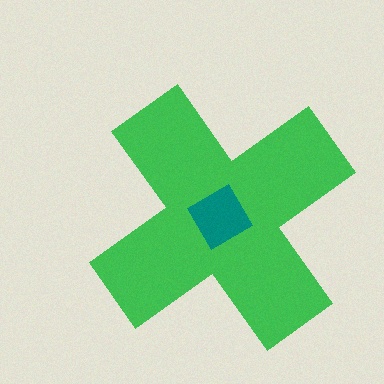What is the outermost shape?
The green cross.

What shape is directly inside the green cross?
The teal diamond.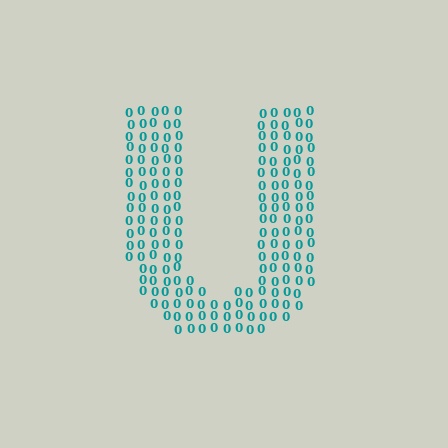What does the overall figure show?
The overall figure shows the letter U.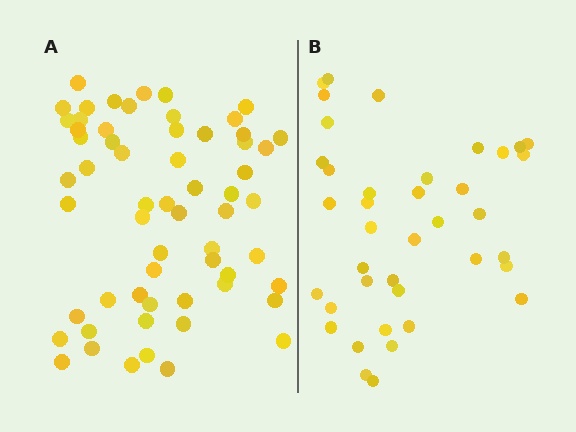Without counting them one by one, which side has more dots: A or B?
Region A (the left region) has more dots.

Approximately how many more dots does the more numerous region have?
Region A has approximately 20 more dots than region B.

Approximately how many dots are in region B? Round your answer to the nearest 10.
About 40 dots. (The exact count is 39, which rounds to 40.)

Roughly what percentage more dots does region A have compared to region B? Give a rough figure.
About 55% more.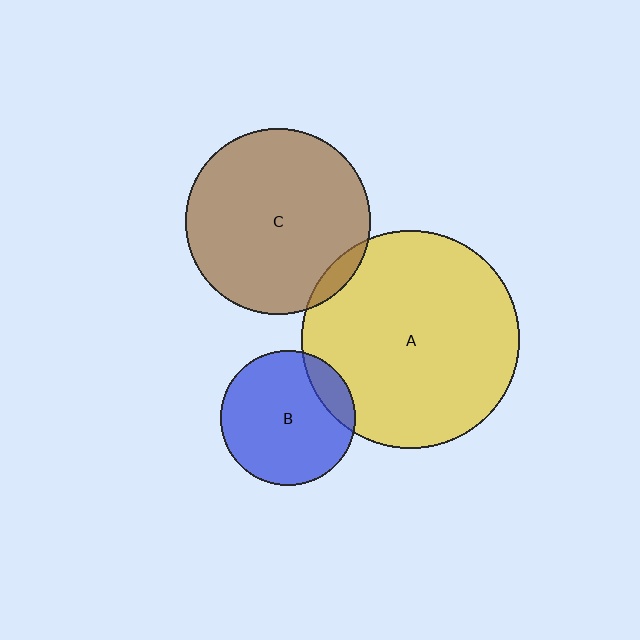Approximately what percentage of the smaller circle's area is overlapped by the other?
Approximately 15%.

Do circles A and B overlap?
Yes.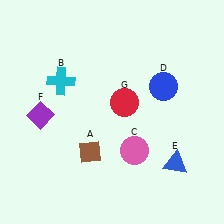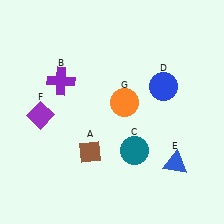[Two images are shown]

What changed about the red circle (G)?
In Image 1, G is red. In Image 2, it changed to orange.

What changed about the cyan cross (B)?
In Image 1, B is cyan. In Image 2, it changed to purple.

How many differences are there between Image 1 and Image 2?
There are 3 differences between the two images.